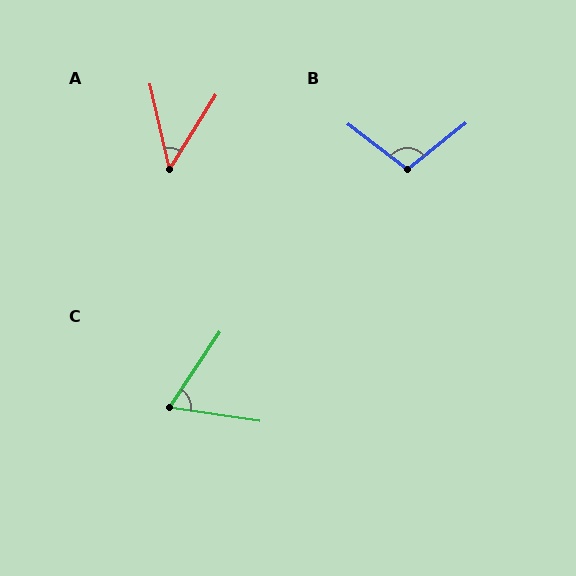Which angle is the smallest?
A, at approximately 45 degrees.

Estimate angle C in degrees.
Approximately 65 degrees.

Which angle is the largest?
B, at approximately 104 degrees.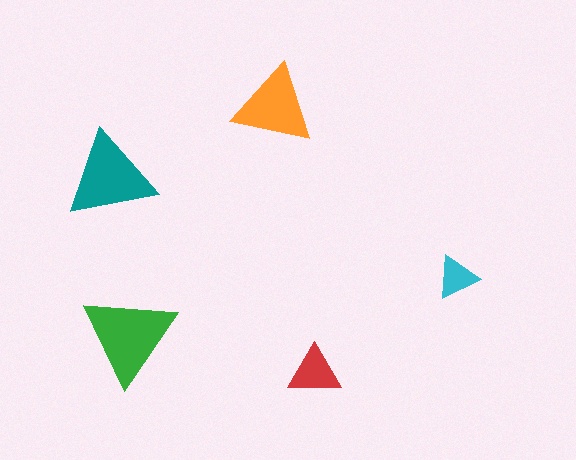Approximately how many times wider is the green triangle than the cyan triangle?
About 2 times wider.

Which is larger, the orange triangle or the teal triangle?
The teal one.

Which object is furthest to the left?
The teal triangle is leftmost.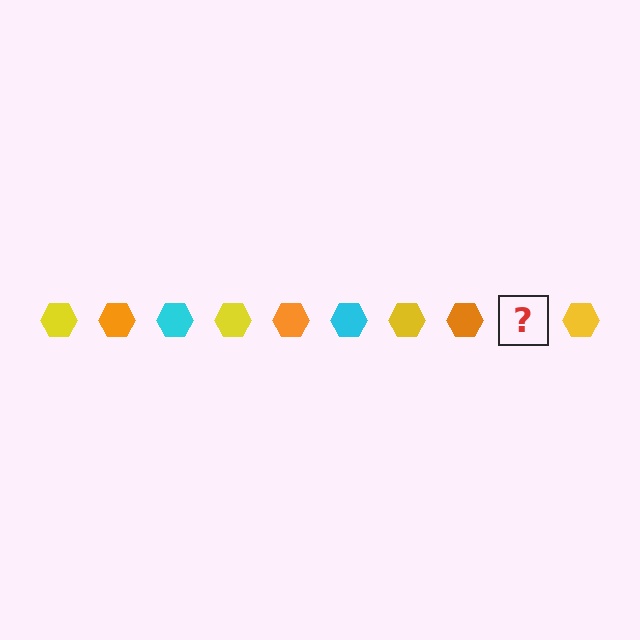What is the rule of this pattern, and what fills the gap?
The rule is that the pattern cycles through yellow, orange, cyan hexagons. The gap should be filled with a cyan hexagon.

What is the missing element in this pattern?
The missing element is a cyan hexagon.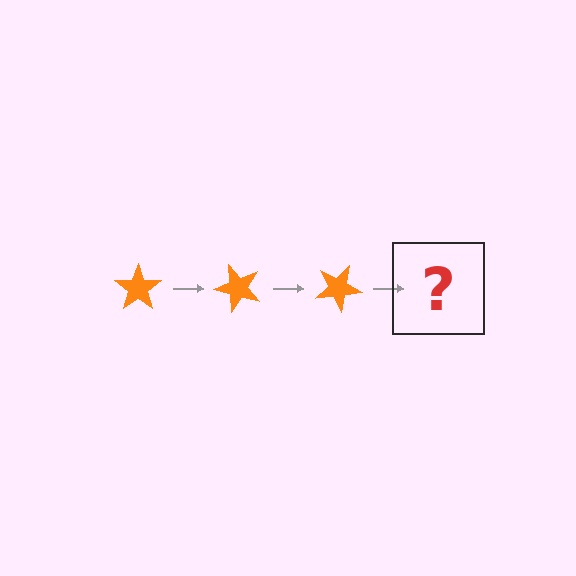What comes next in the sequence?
The next element should be an orange star rotated 150 degrees.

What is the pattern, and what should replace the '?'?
The pattern is that the star rotates 50 degrees each step. The '?' should be an orange star rotated 150 degrees.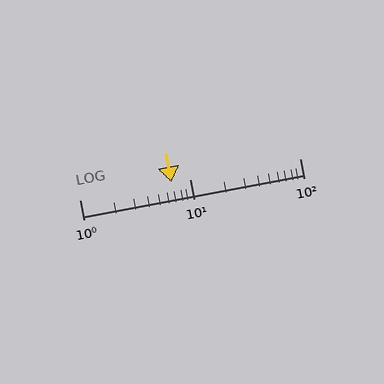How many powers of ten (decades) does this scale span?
The scale spans 2 decades, from 1 to 100.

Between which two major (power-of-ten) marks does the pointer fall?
The pointer is between 1 and 10.